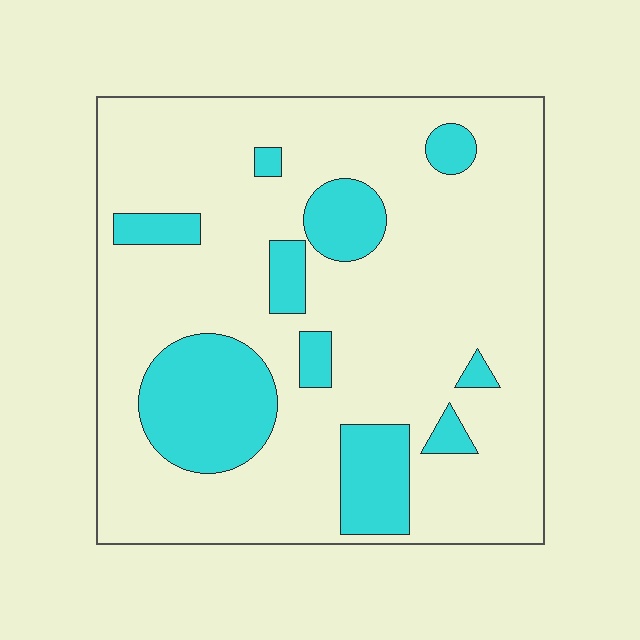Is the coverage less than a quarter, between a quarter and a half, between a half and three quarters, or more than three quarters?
Less than a quarter.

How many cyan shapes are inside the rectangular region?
10.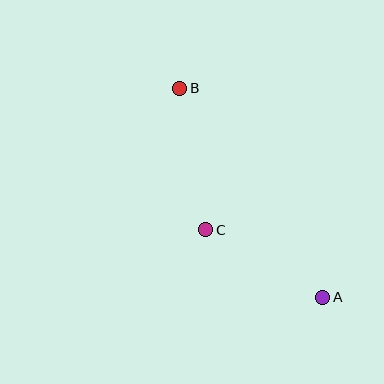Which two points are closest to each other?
Points A and C are closest to each other.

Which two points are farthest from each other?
Points A and B are farthest from each other.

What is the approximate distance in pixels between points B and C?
The distance between B and C is approximately 143 pixels.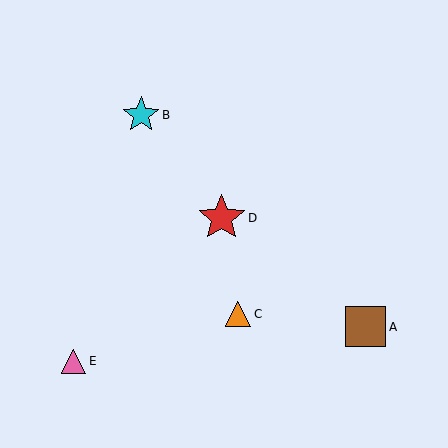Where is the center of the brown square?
The center of the brown square is at (366, 327).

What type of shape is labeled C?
Shape C is an orange triangle.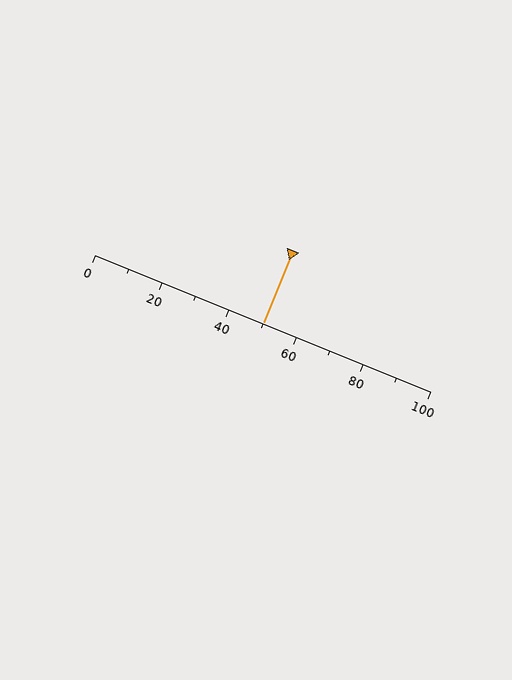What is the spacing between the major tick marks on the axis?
The major ticks are spaced 20 apart.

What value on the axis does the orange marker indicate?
The marker indicates approximately 50.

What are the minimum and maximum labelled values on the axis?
The axis runs from 0 to 100.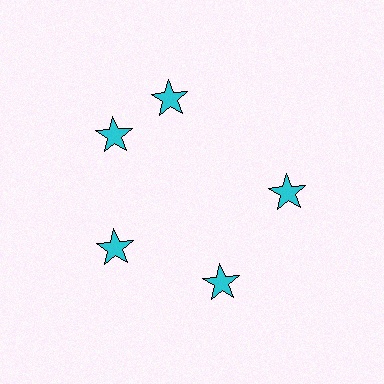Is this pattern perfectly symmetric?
No. The 5 cyan stars are arranged in a ring, but one element near the 1 o'clock position is rotated out of alignment along the ring, breaking the 5-fold rotational symmetry.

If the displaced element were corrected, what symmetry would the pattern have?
It would have 5-fold rotational symmetry — the pattern would map onto itself every 72 degrees.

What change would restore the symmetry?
The symmetry would be restored by rotating it back into even spacing with its neighbors so that all 5 stars sit at equal angles and equal distance from the center.